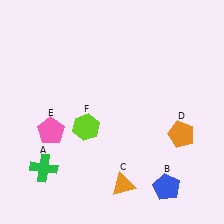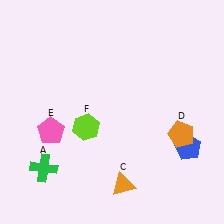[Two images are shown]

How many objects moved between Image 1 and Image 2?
1 object moved between the two images.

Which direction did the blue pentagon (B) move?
The blue pentagon (B) moved up.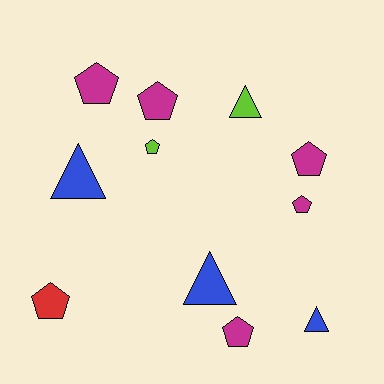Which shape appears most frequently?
Pentagon, with 7 objects.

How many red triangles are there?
There are no red triangles.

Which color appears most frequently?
Magenta, with 5 objects.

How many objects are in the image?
There are 11 objects.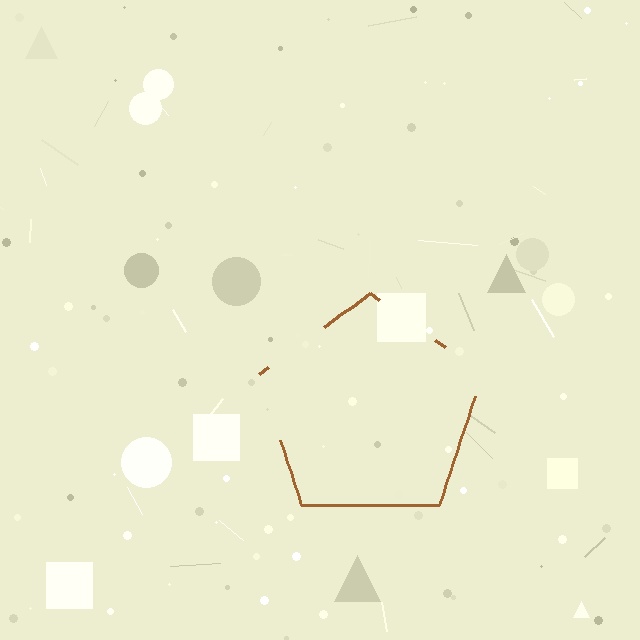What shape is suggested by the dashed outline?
The dashed outline suggests a pentagon.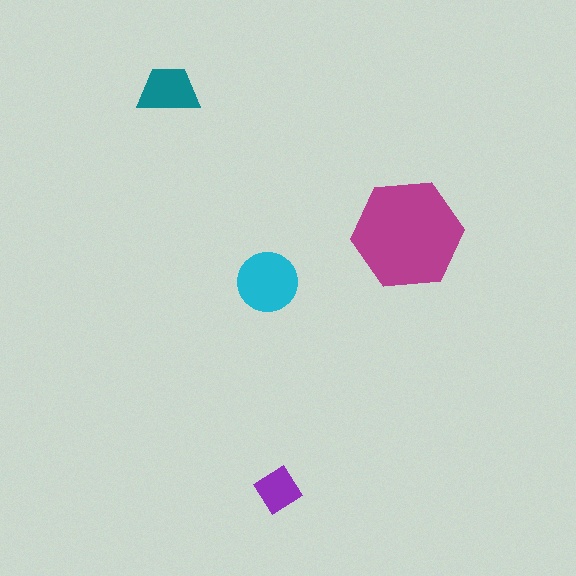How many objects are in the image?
There are 4 objects in the image.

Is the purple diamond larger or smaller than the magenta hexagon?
Smaller.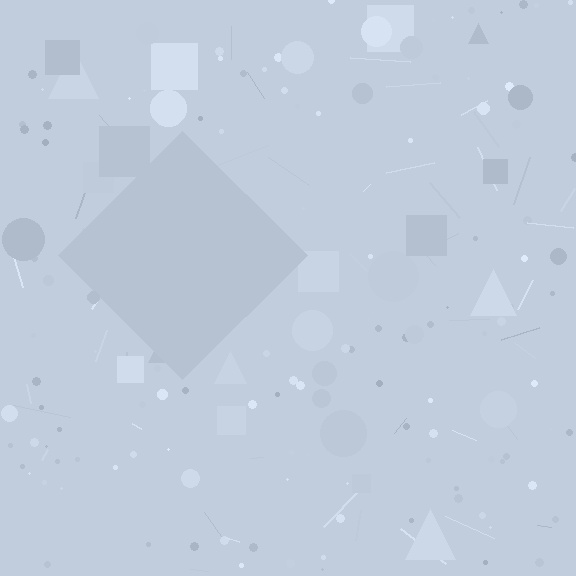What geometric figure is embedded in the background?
A diamond is embedded in the background.